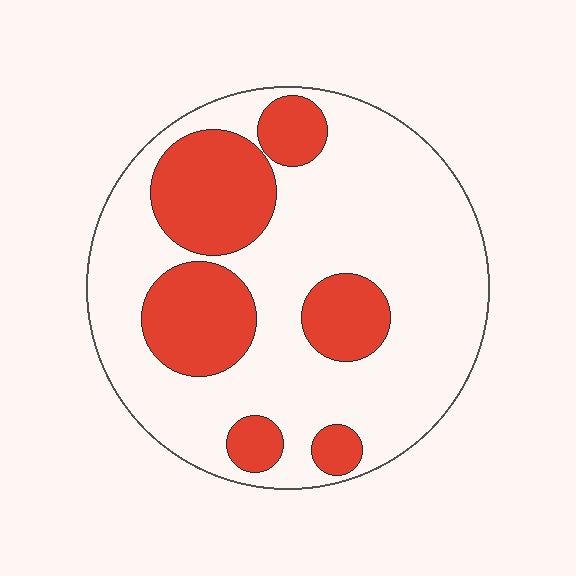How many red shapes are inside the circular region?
6.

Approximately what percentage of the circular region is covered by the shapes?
Approximately 30%.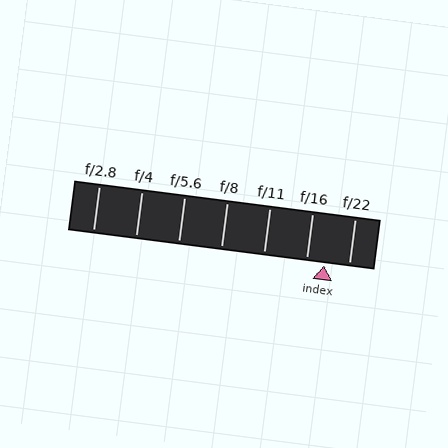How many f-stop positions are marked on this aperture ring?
There are 7 f-stop positions marked.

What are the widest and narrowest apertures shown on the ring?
The widest aperture shown is f/2.8 and the narrowest is f/22.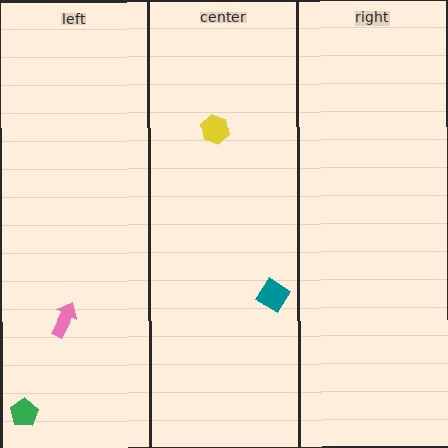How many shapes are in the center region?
2.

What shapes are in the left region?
The green pentagon, the pink arrow.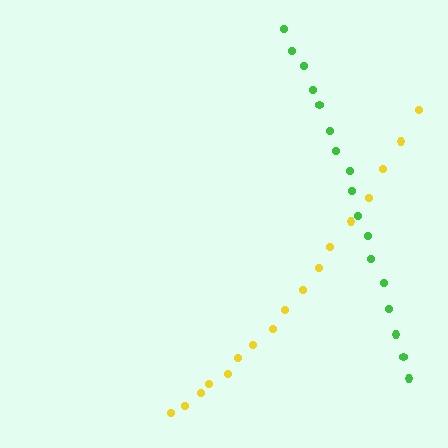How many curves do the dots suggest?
There are 2 distinct paths.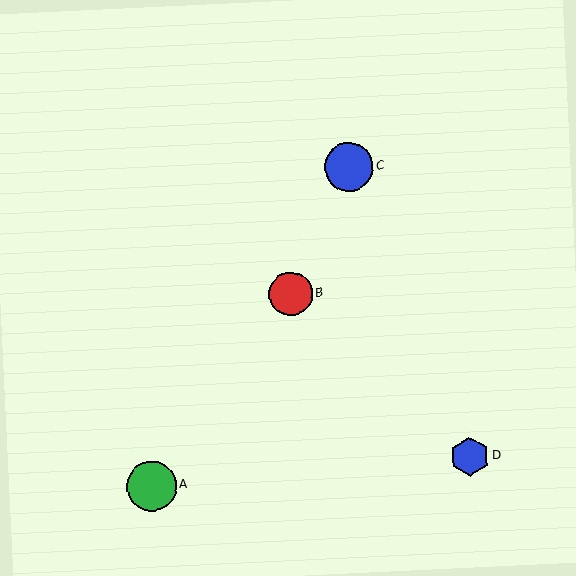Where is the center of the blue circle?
The center of the blue circle is at (349, 167).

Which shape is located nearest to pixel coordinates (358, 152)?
The blue circle (labeled C) at (349, 167) is nearest to that location.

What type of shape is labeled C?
Shape C is a blue circle.